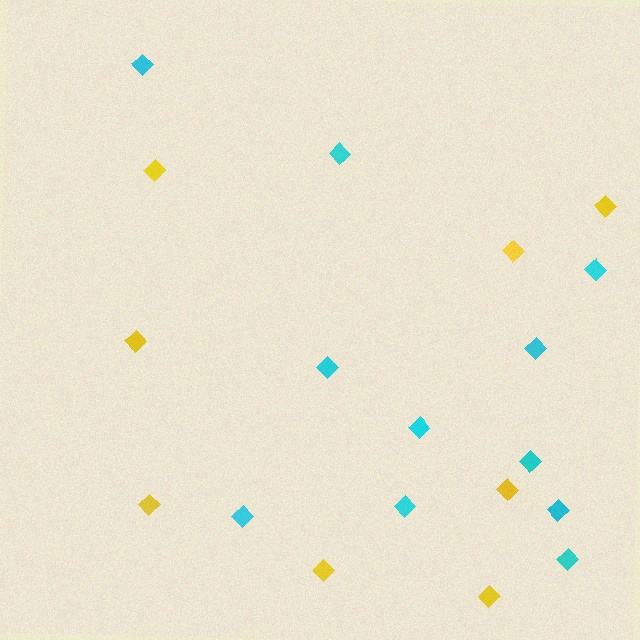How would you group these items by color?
There are 2 groups: one group of cyan diamonds (11) and one group of yellow diamonds (8).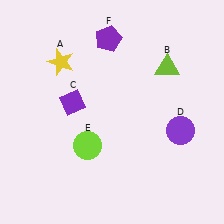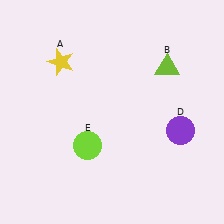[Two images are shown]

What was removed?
The purple pentagon (F), the purple diamond (C) were removed in Image 2.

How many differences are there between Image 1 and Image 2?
There are 2 differences between the two images.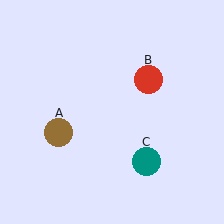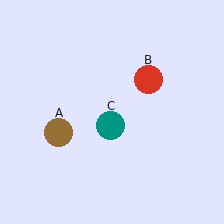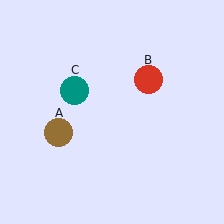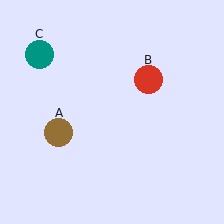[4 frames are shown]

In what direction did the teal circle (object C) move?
The teal circle (object C) moved up and to the left.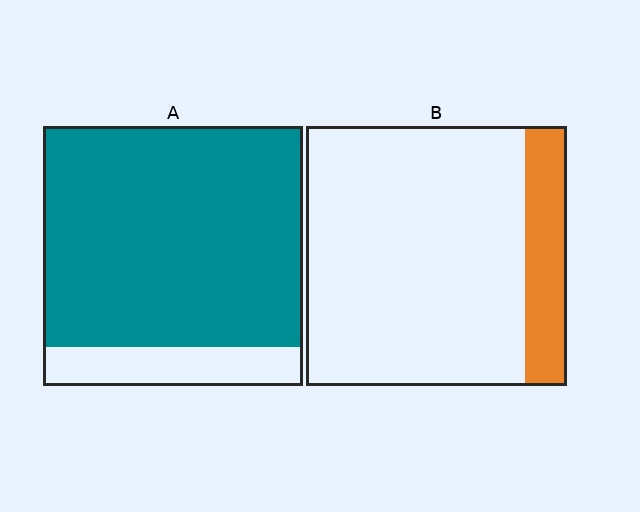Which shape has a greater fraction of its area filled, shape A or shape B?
Shape A.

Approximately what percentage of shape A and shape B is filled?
A is approximately 85% and B is approximately 15%.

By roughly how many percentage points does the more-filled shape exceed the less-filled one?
By roughly 70 percentage points (A over B).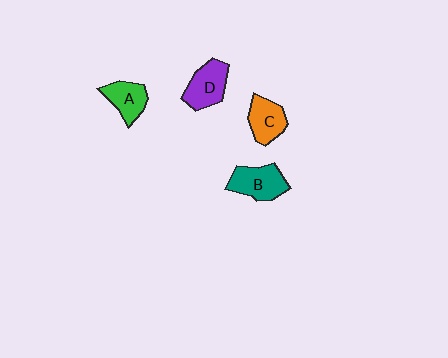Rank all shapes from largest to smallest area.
From largest to smallest: B (teal), D (purple), C (orange), A (green).